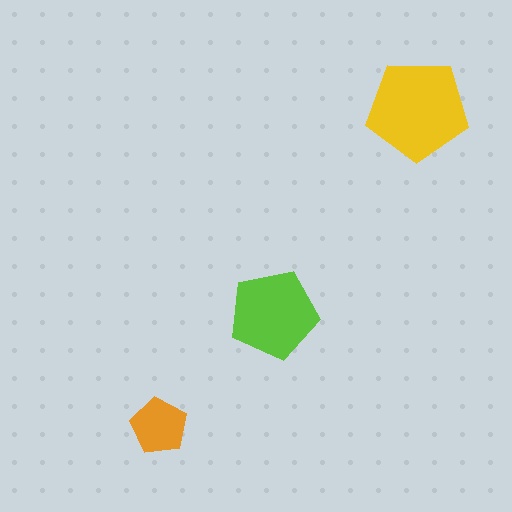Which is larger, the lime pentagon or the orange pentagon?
The lime one.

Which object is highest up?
The yellow pentagon is topmost.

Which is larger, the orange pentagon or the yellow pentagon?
The yellow one.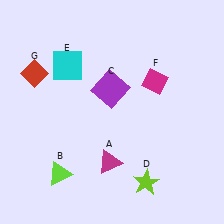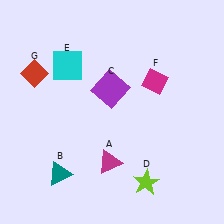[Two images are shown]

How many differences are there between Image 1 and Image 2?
There is 1 difference between the two images.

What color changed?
The triangle (B) changed from lime in Image 1 to teal in Image 2.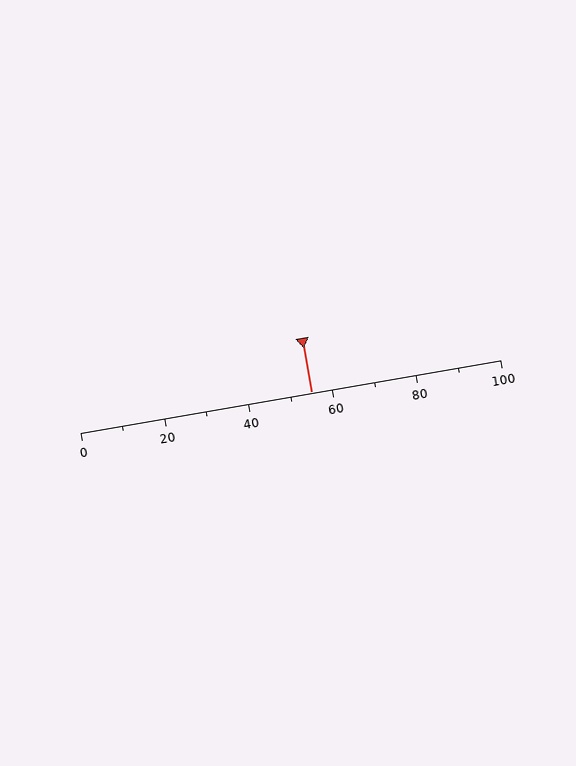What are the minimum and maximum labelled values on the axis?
The axis runs from 0 to 100.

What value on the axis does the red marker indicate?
The marker indicates approximately 55.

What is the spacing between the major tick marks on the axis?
The major ticks are spaced 20 apart.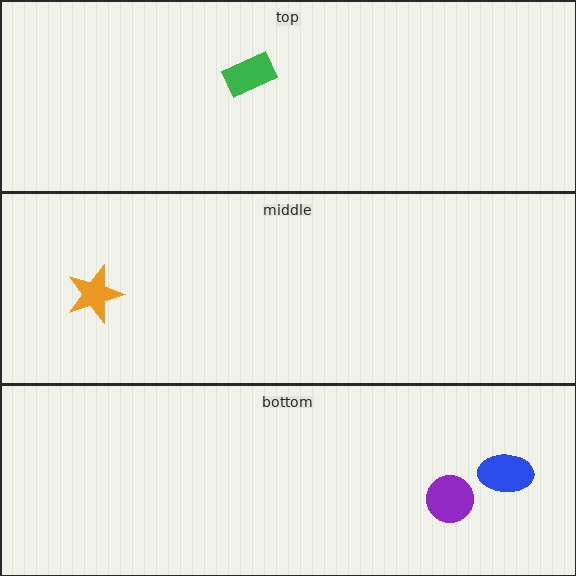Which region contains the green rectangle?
The top region.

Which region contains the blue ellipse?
The bottom region.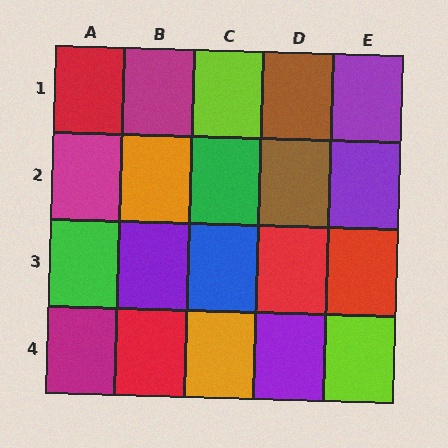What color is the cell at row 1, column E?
Purple.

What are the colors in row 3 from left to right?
Green, purple, blue, red, red.